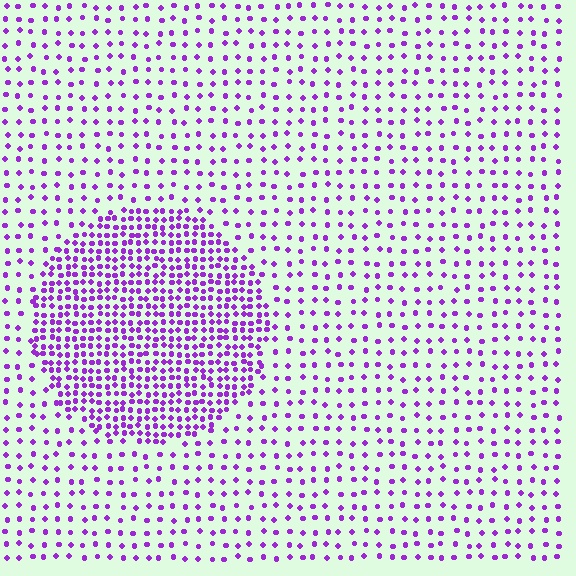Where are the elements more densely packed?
The elements are more densely packed inside the circle boundary.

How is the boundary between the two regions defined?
The boundary is defined by a change in element density (approximately 2.6x ratio). All elements are the same color, size, and shape.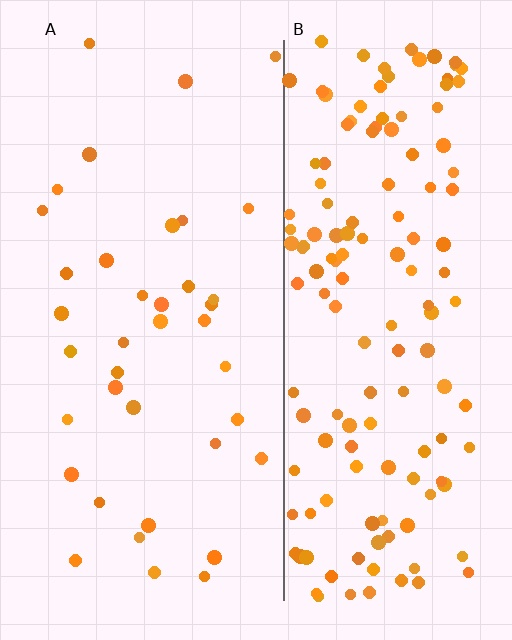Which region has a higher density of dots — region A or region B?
B (the right).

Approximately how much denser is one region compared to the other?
Approximately 3.9× — region B over region A.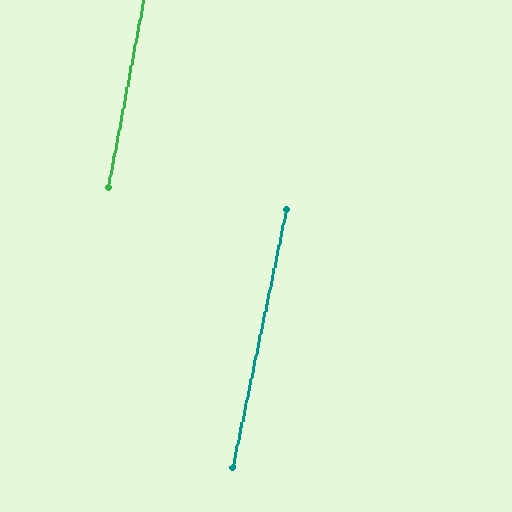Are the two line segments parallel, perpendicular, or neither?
Parallel — their directions differ by only 1.1°.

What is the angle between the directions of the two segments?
Approximately 1 degree.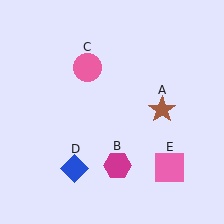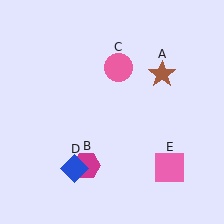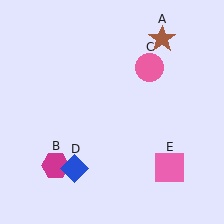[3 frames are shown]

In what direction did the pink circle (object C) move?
The pink circle (object C) moved right.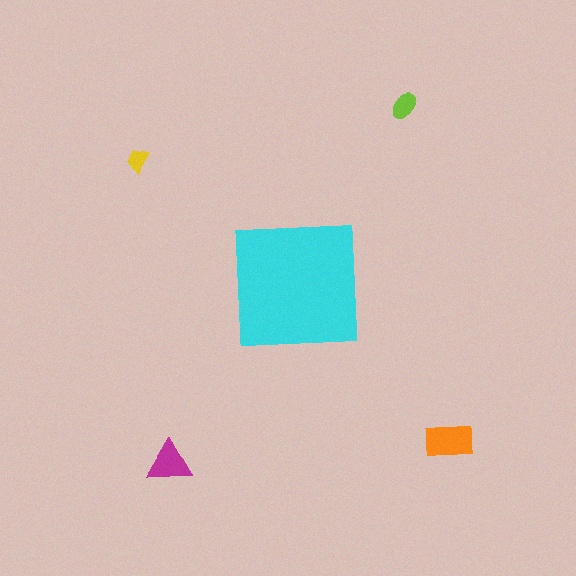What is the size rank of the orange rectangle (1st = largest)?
2nd.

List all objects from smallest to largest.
The yellow trapezoid, the lime ellipse, the magenta triangle, the orange rectangle, the cyan square.